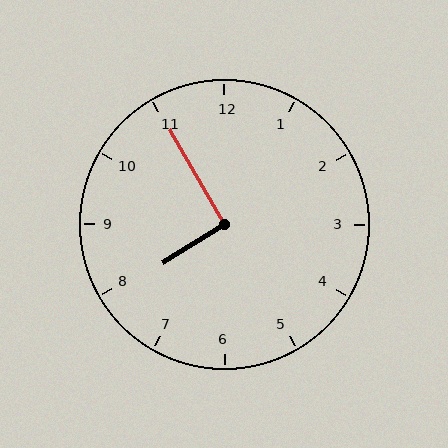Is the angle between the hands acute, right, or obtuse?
It is right.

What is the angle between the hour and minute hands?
Approximately 92 degrees.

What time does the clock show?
7:55.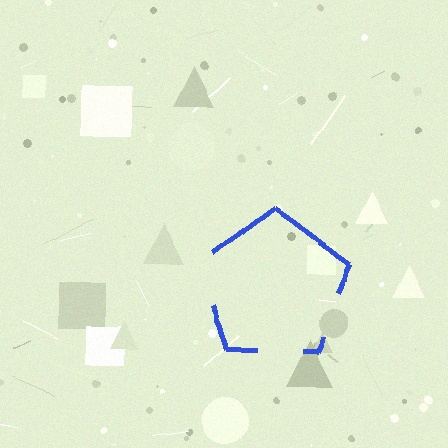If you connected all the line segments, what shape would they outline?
They would outline a pentagon.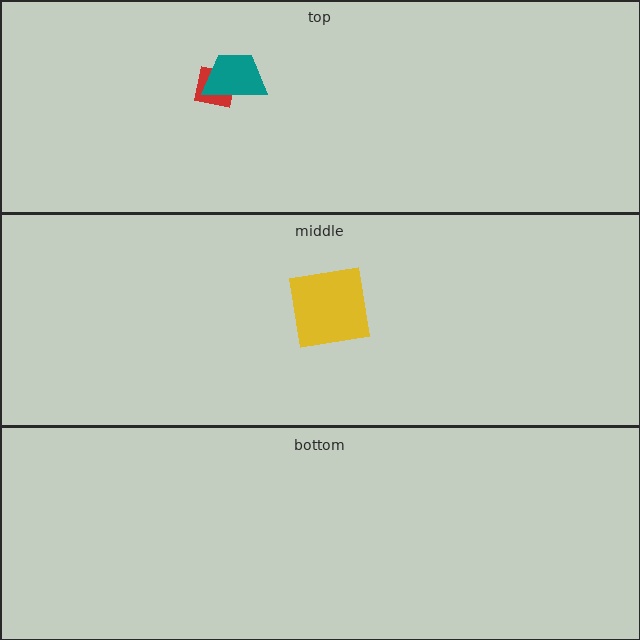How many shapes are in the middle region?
1.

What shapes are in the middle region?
The yellow square.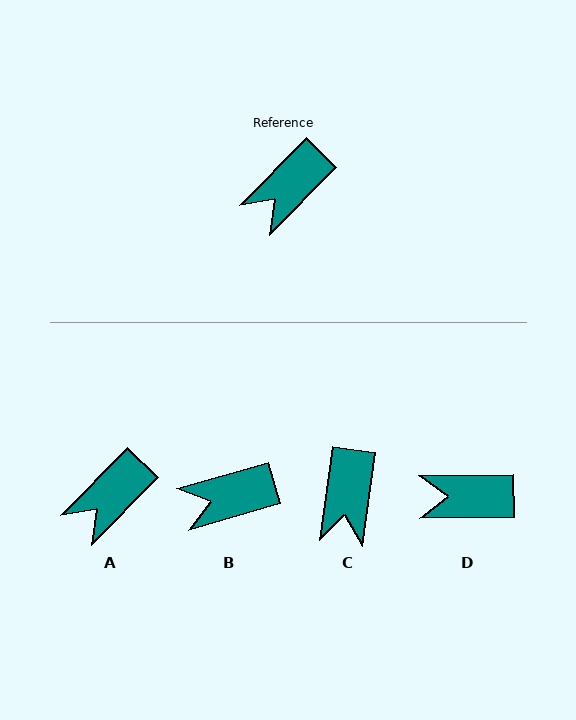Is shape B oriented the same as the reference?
No, it is off by about 30 degrees.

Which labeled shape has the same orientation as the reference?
A.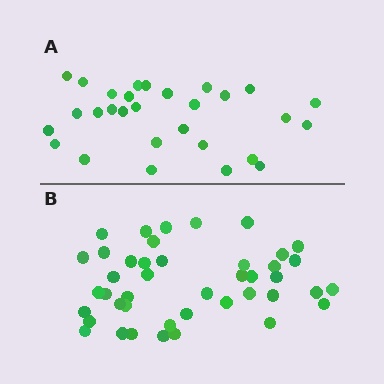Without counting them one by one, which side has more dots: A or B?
Region B (the bottom region) has more dots.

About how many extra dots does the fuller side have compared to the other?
Region B has approximately 15 more dots than region A.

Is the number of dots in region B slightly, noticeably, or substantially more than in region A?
Region B has substantially more. The ratio is roughly 1.5 to 1.